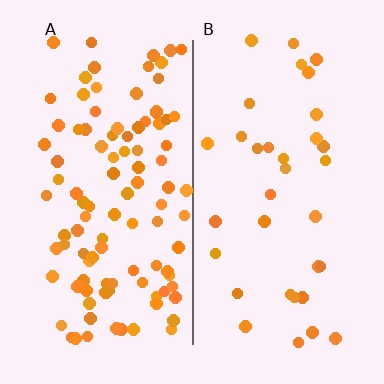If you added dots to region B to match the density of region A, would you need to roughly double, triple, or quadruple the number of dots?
Approximately triple.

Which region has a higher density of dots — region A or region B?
A (the left).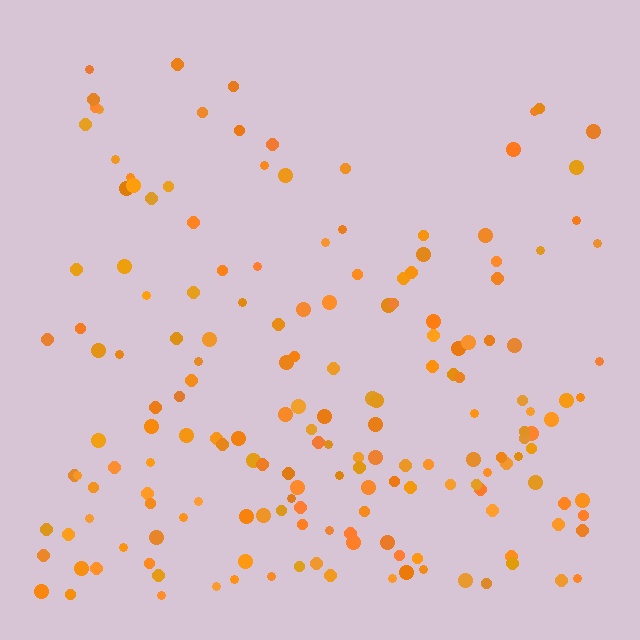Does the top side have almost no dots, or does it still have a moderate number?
Still a moderate number, just noticeably fewer than the bottom.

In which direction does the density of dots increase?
From top to bottom, with the bottom side densest.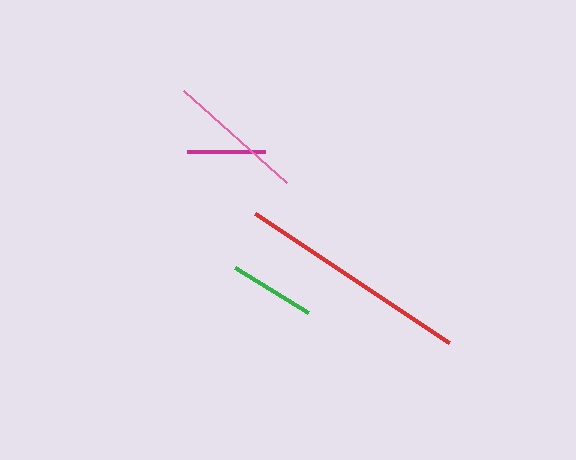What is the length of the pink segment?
The pink segment is approximately 138 pixels long.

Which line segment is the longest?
The red line is the longest at approximately 233 pixels.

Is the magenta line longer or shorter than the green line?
The green line is longer than the magenta line.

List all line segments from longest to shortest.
From longest to shortest: red, pink, green, magenta.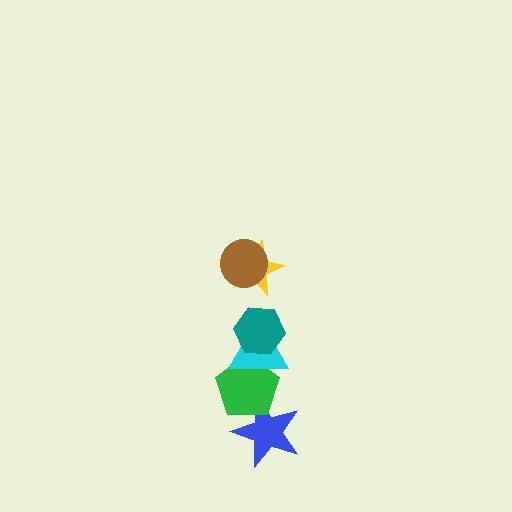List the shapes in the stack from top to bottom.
From top to bottom: the brown circle, the yellow star, the teal hexagon, the cyan triangle, the green pentagon, the blue star.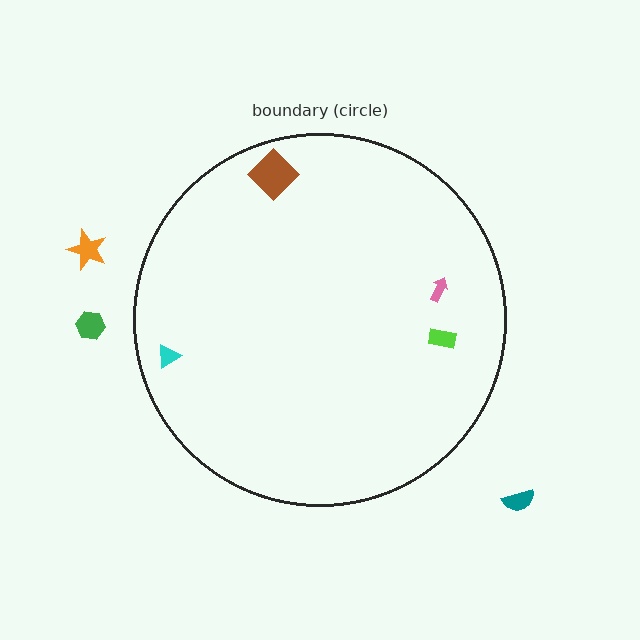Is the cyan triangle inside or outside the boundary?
Inside.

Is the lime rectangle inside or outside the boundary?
Inside.